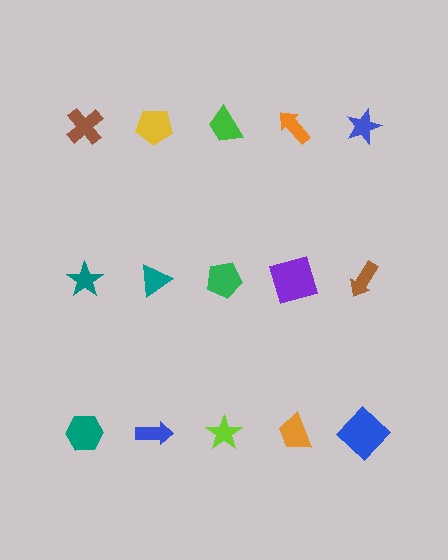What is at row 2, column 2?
A teal triangle.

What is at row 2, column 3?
A green pentagon.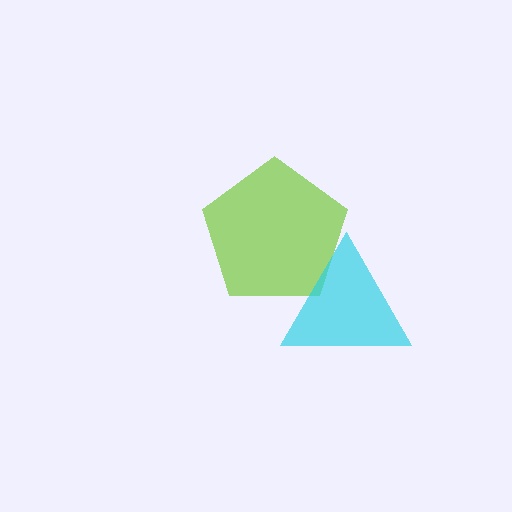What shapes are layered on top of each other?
The layered shapes are: a lime pentagon, a cyan triangle.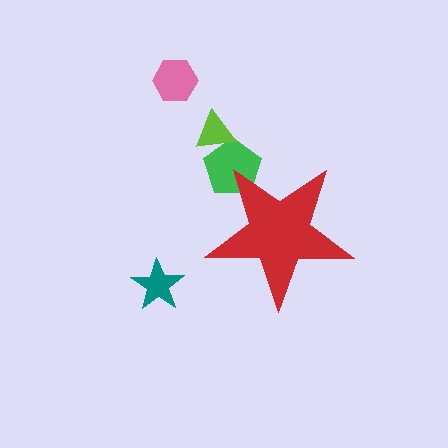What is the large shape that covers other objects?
A red star.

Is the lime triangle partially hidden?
No, the lime triangle is fully visible.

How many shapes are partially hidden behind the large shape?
1 shape is partially hidden.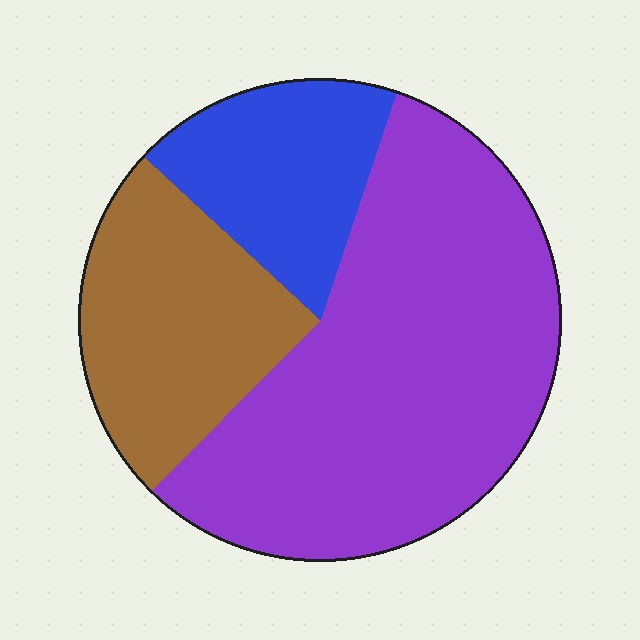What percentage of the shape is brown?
Brown takes up about one quarter (1/4) of the shape.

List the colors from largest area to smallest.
From largest to smallest: purple, brown, blue.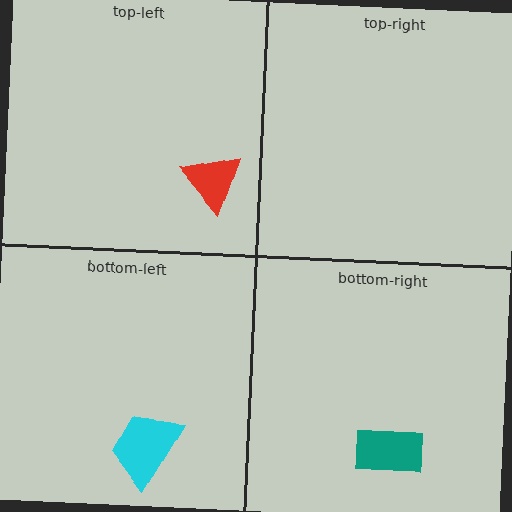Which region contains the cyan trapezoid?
The bottom-left region.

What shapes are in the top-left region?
The red triangle.